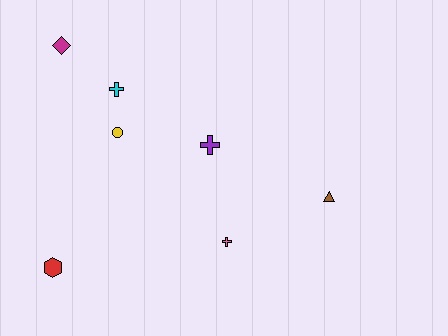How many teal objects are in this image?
There are no teal objects.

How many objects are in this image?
There are 7 objects.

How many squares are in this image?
There are no squares.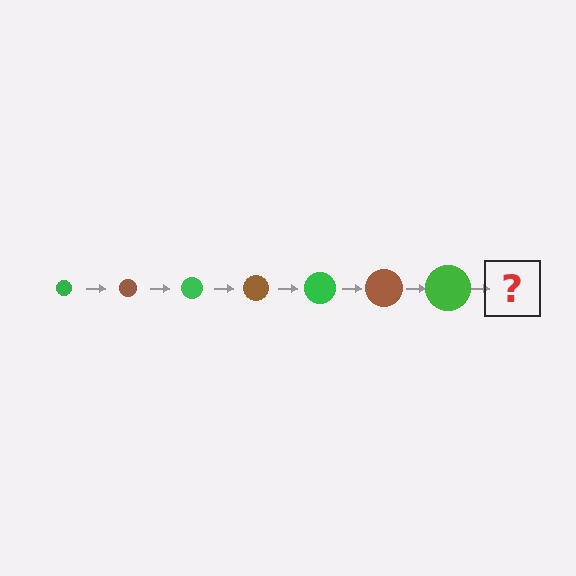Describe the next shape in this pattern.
It should be a brown circle, larger than the previous one.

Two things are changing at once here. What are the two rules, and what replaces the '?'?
The two rules are that the circle grows larger each step and the color cycles through green and brown. The '?' should be a brown circle, larger than the previous one.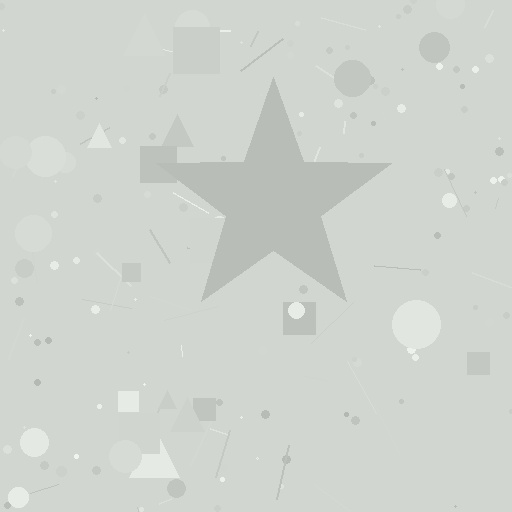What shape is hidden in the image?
A star is hidden in the image.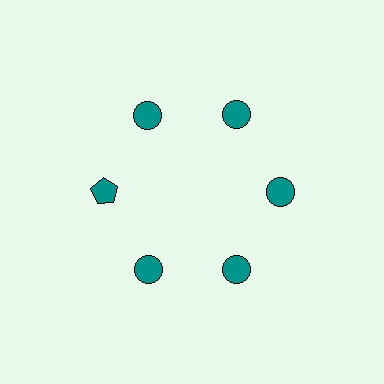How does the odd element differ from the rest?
It has a different shape: pentagon instead of circle.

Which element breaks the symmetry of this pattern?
The teal pentagon at roughly the 9 o'clock position breaks the symmetry. All other shapes are teal circles.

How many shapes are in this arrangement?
There are 6 shapes arranged in a ring pattern.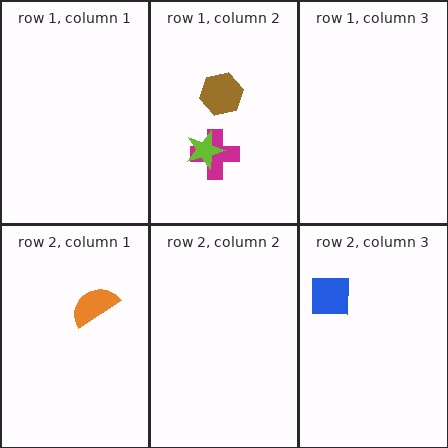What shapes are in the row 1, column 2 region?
The magenta cross, the brown hexagon, the lime star.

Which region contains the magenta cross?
The row 1, column 2 region.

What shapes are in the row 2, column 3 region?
The blue square.